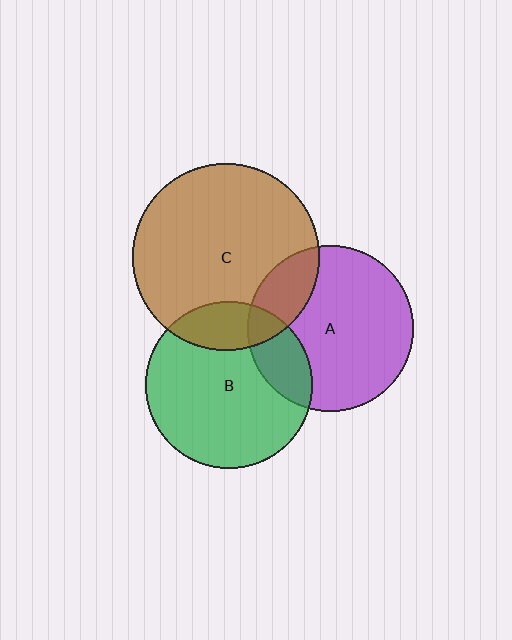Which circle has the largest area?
Circle C (brown).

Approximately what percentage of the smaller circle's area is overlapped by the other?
Approximately 20%.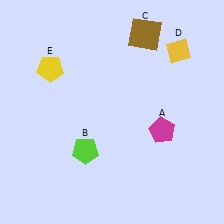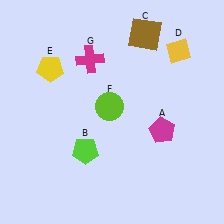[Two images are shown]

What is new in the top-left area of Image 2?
A lime circle (F) was added in the top-left area of Image 2.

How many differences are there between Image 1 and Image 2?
There are 2 differences between the two images.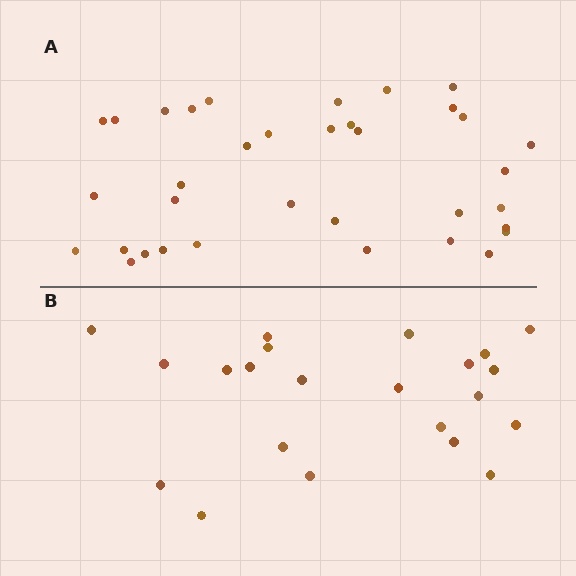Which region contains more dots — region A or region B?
Region A (the top region) has more dots.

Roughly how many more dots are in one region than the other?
Region A has approximately 15 more dots than region B.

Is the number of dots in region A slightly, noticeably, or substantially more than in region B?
Region A has substantially more. The ratio is roughly 1.6 to 1.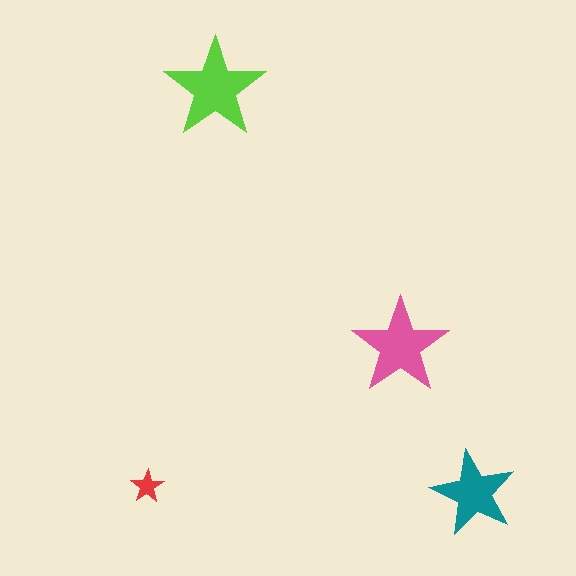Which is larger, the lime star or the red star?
The lime one.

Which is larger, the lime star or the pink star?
The lime one.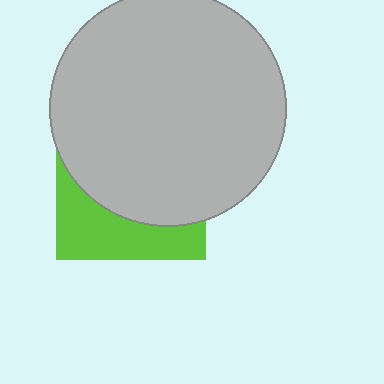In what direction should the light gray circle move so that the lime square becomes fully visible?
The light gray circle should move up. That is the shortest direction to clear the overlap and leave the lime square fully visible.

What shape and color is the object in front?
The object in front is a light gray circle.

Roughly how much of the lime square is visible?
A small part of it is visible (roughly 33%).